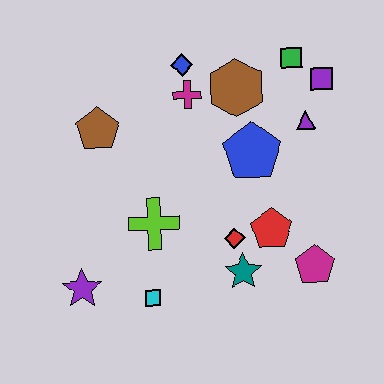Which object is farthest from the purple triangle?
The purple star is farthest from the purple triangle.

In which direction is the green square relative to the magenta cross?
The green square is to the right of the magenta cross.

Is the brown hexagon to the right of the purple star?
Yes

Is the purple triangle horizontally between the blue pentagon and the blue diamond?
No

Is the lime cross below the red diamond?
No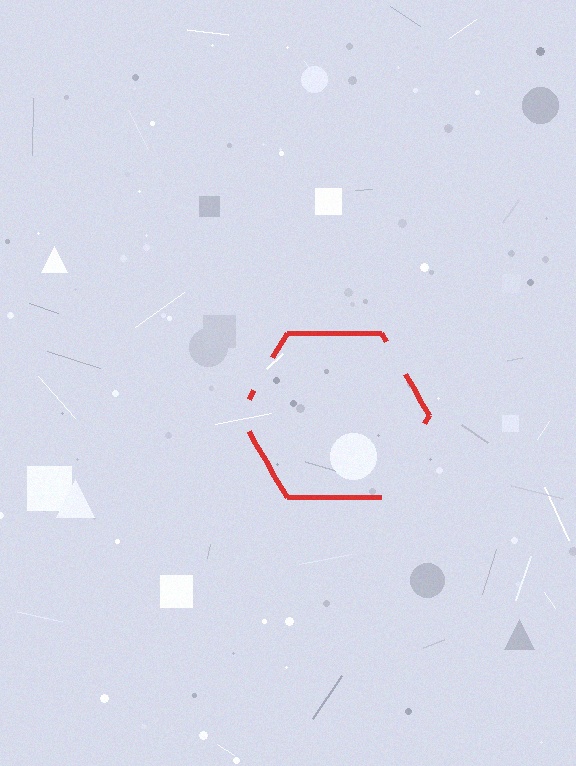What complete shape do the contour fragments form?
The contour fragments form a hexagon.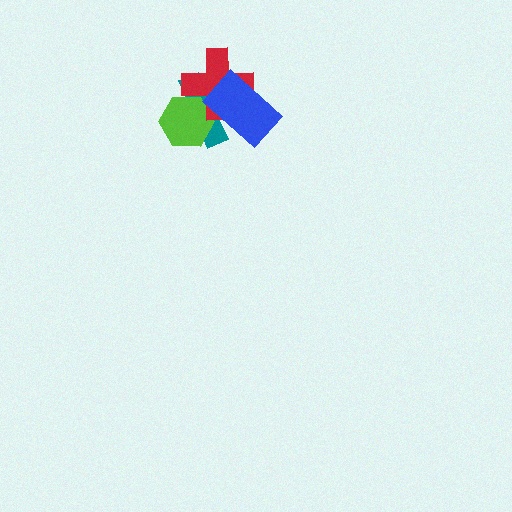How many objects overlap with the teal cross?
3 objects overlap with the teal cross.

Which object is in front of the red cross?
The blue rectangle is in front of the red cross.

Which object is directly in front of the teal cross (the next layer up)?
The lime hexagon is directly in front of the teal cross.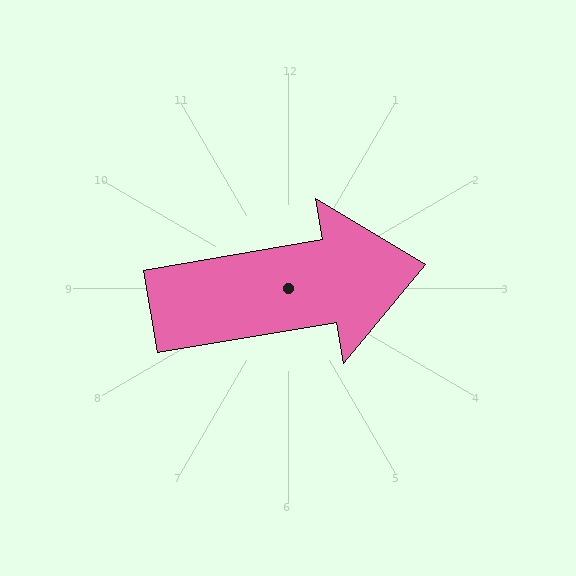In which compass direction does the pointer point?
East.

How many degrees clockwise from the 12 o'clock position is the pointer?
Approximately 80 degrees.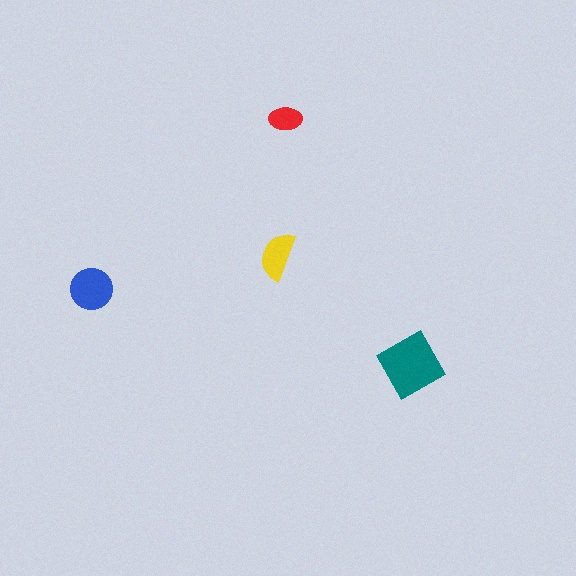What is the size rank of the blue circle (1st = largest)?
2nd.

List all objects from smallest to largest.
The red ellipse, the yellow semicircle, the blue circle, the teal square.